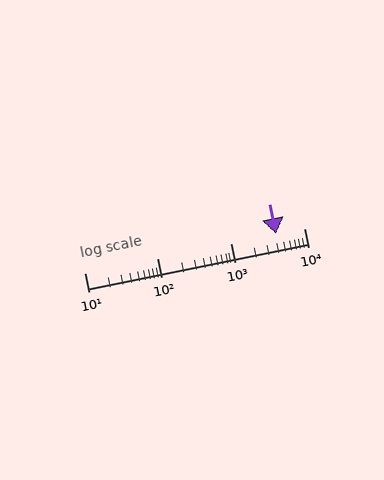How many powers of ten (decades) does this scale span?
The scale spans 3 decades, from 10 to 10000.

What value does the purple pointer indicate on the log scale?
The pointer indicates approximately 4200.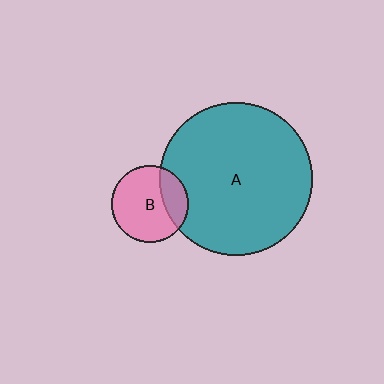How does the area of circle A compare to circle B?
Approximately 4.0 times.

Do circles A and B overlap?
Yes.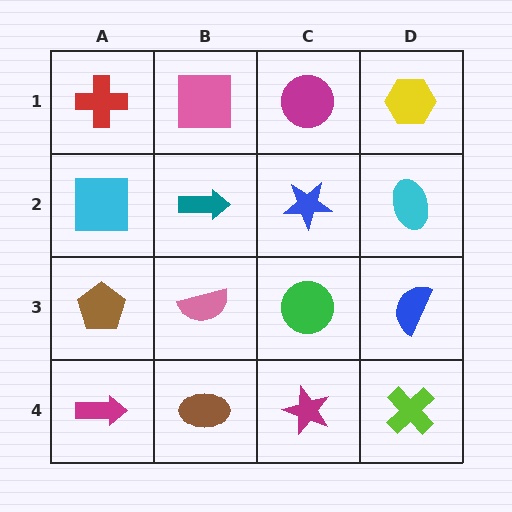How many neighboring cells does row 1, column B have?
3.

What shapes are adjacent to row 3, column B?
A teal arrow (row 2, column B), a brown ellipse (row 4, column B), a brown pentagon (row 3, column A), a green circle (row 3, column C).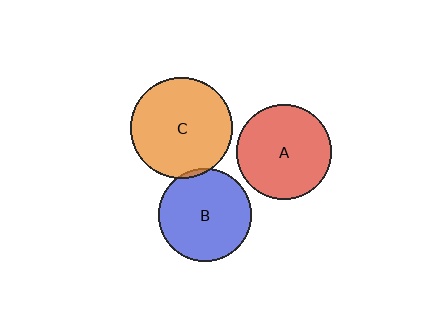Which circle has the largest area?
Circle C (orange).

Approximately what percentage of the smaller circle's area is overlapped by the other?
Approximately 5%.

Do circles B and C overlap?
Yes.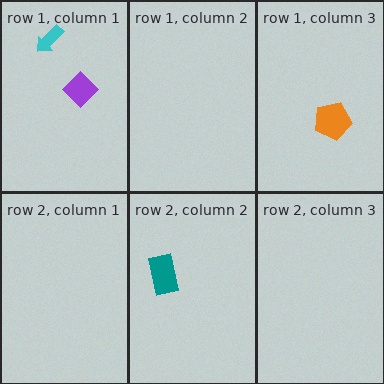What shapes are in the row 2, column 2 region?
The teal rectangle.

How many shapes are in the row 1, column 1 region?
2.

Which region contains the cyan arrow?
The row 1, column 1 region.